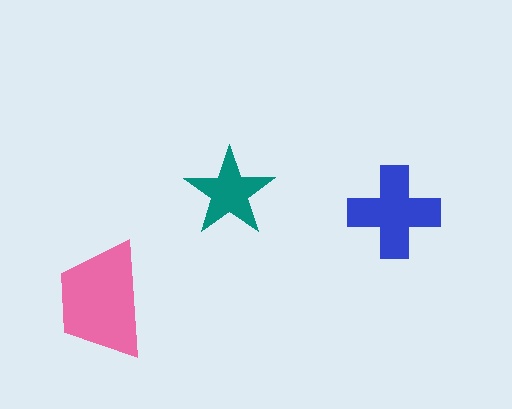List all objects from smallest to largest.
The teal star, the blue cross, the pink trapezoid.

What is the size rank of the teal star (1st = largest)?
3rd.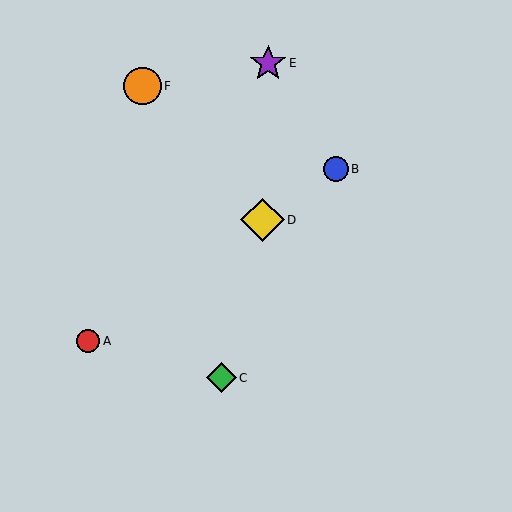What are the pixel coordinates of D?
Object D is at (263, 220).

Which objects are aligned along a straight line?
Objects A, B, D are aligned along a straight line.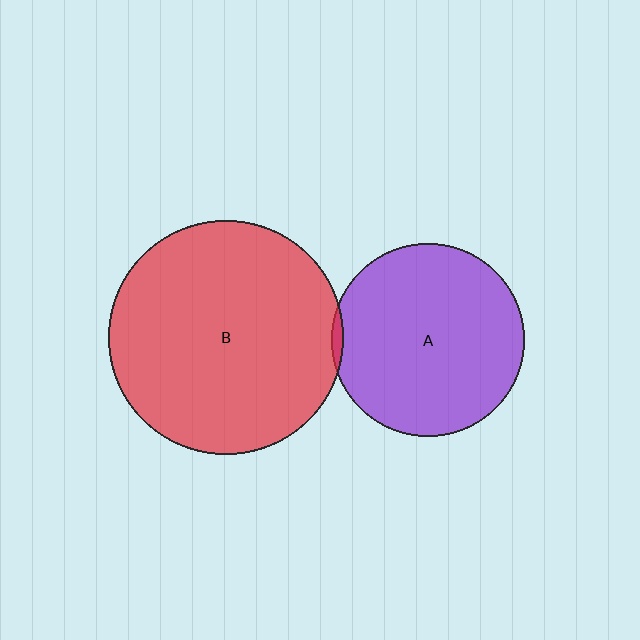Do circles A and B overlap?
Yes.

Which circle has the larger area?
Circle B (red).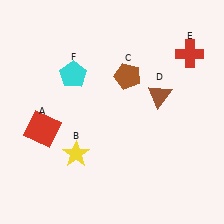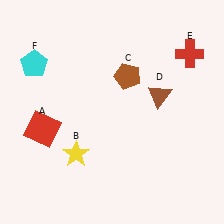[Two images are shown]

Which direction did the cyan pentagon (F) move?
The cyan pentagon (F) moved left.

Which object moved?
The cyan pentagon (F) moved left.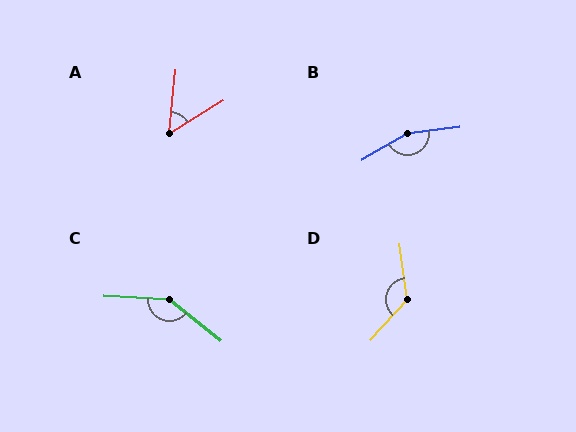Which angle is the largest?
B, at approximately 157 degrees.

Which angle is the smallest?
A, at approximately 52 degrees.